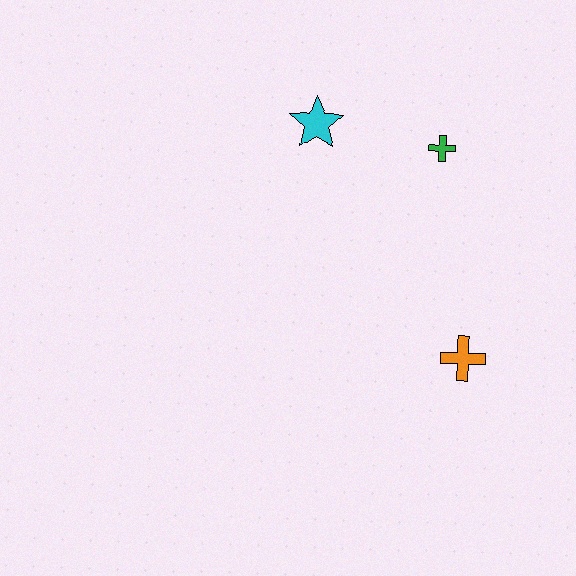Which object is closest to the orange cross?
The green cross is closest to the orange cross.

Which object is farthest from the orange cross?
The cyan star is farthest from the orange cross.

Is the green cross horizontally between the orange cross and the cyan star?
Yes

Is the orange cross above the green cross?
No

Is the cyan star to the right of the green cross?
No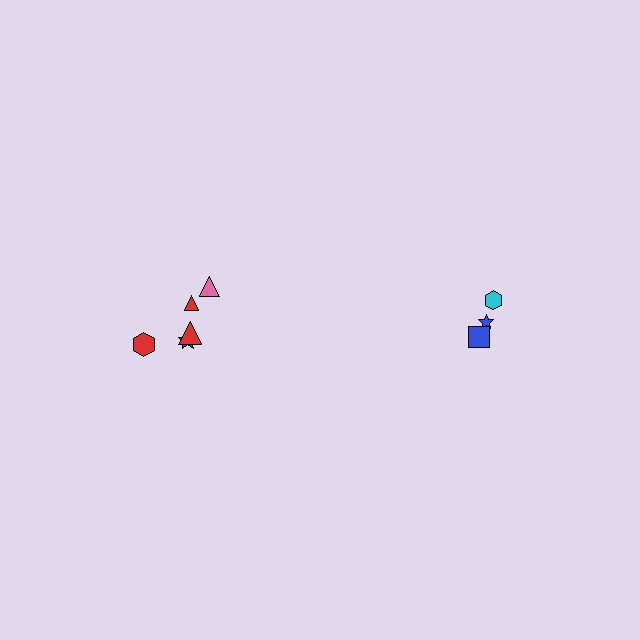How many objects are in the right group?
There are 3 objects.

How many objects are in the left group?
There are 5 objects.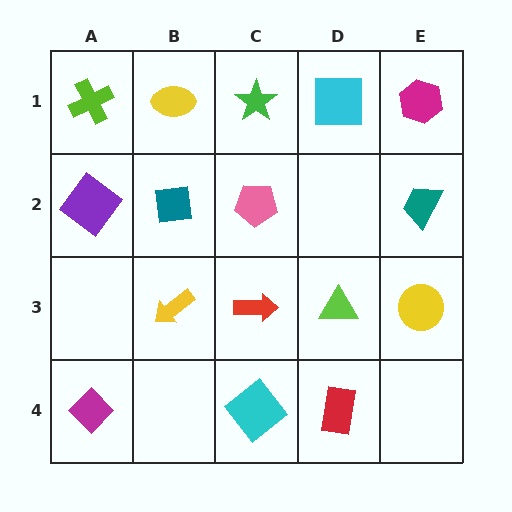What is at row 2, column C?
A pink pentagon.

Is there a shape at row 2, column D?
No, that cell is empty.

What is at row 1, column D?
A cyan square.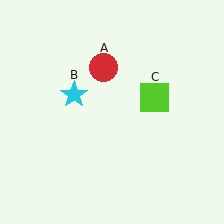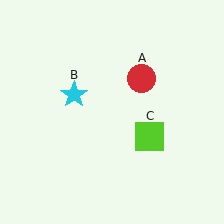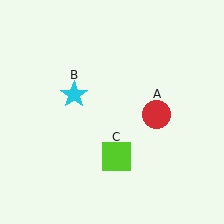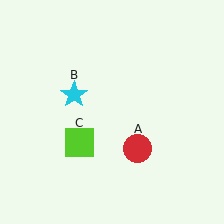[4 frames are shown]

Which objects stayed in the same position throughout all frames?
Cyan star (object B) remained stationary.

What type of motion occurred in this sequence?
The red circle (object A), lime square (object C) rotated clockwise around the center of the scene.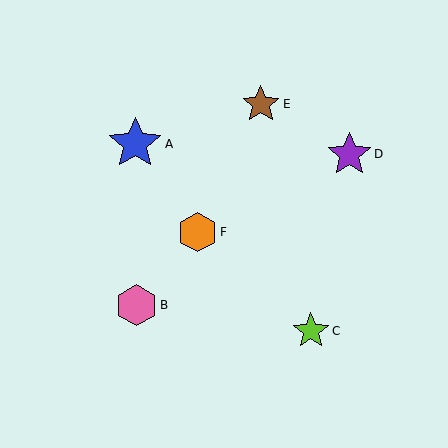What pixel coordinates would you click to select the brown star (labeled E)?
Click at (261, 104) to select the brown star E.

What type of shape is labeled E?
Shape E is a brown star.